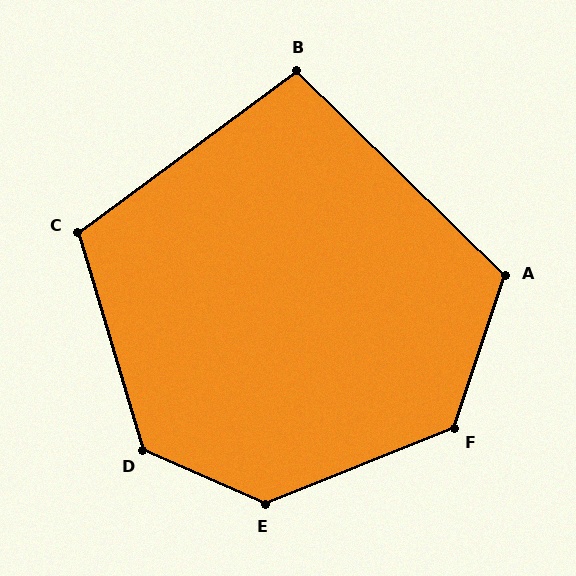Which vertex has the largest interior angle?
E, at approximately 134 degrees.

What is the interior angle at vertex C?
Approximately 110 degrees (obtuse).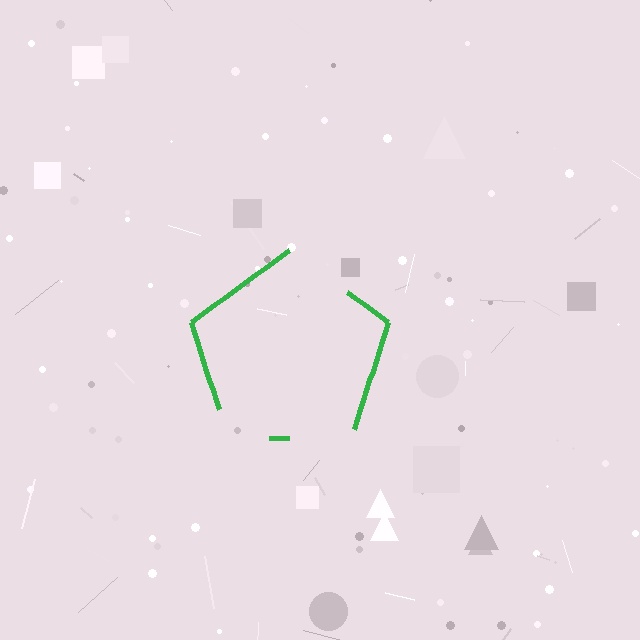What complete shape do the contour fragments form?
The contour fragments form a pentagon.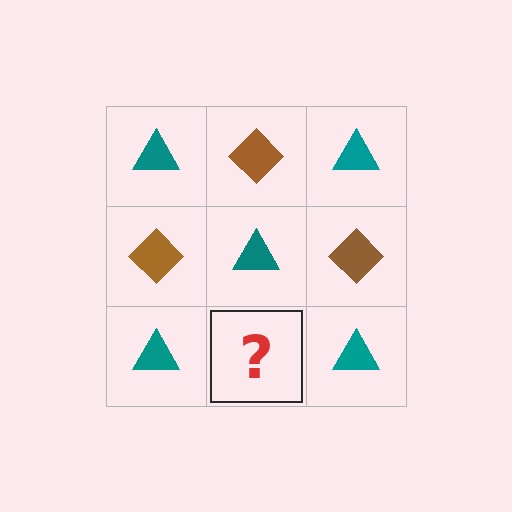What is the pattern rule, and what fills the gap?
The rule is that it alternates teal triangle and brown diamond in a checkerboard pattern. The gap should be filled with a brown diamond.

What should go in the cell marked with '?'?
The missing cell should contain a brown diamond.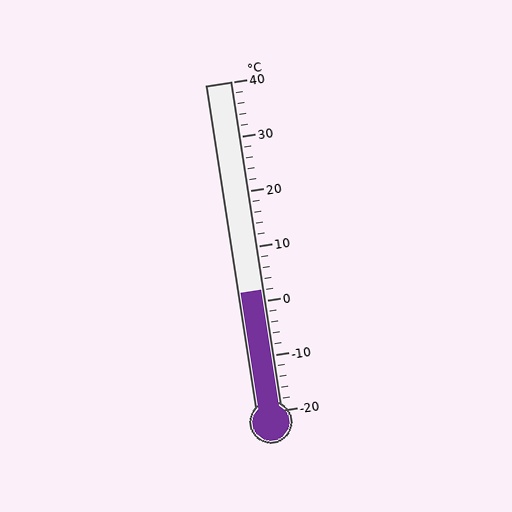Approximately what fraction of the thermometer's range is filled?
The thermometer is filled to approximately 35% of its range.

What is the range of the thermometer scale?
The thermometer scale ranges from -20°C to 40°C.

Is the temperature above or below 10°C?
The temperature is below 10°C.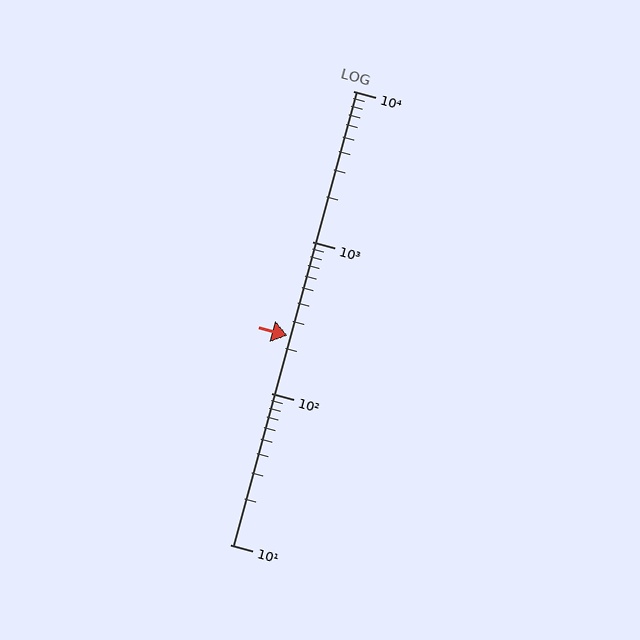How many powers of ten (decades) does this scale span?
The scale spans 3 decades, from 10 to 10000.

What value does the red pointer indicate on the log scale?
The pointer indicates approximately 240.